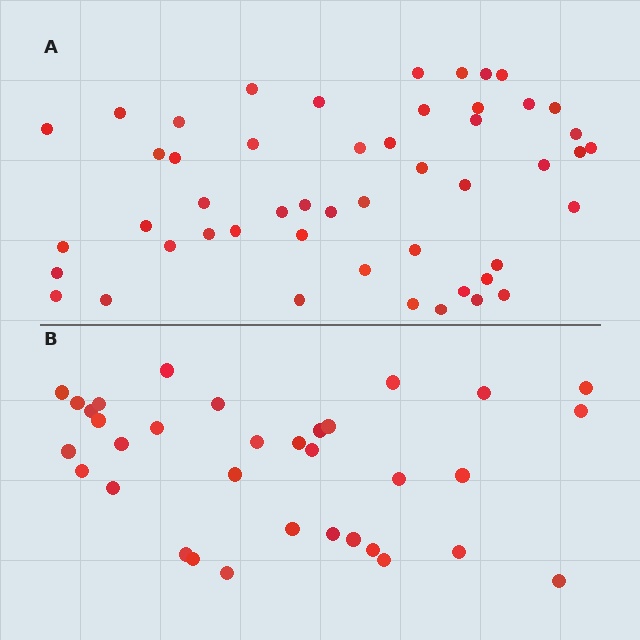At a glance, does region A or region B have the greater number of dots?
Region A (the top region) has more dots.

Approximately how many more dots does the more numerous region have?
Region A has approximately 15 more dots than region B.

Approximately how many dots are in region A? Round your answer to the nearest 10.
About 50 dots.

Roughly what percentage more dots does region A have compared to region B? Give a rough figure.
About 45% more.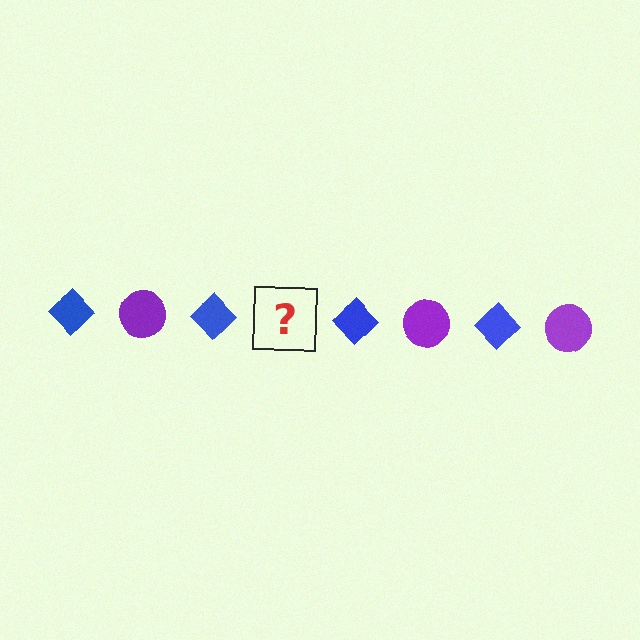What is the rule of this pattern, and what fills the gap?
The rule is that the pattern alternates between blue diamond and purple circle. The gap should be filled with a purple circle.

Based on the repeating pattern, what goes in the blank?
The blank should be a purple circle.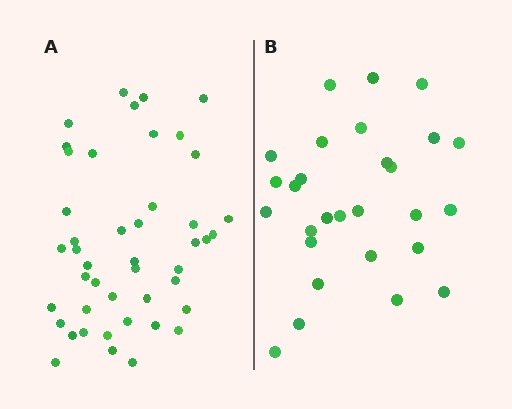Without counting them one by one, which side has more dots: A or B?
Region A (the left region) has more dots.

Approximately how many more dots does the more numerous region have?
Region A has approximately 15 more dots than region B.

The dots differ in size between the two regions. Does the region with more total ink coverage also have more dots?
No. Region B has more total ink coverage because its dots are larger, but region A actually contains more individual dots. Total area can be misleading — the number of items is what matters here.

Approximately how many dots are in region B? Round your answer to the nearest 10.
About 30 dots. (The exact count is 28, which rounds to 30.)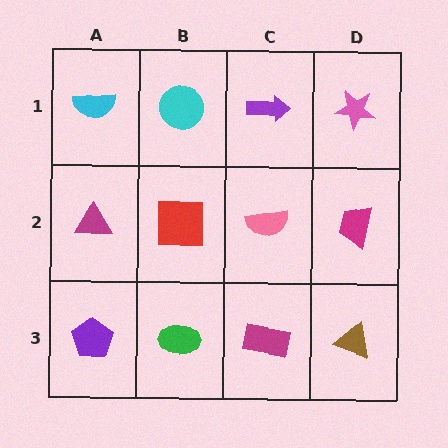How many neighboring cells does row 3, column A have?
2.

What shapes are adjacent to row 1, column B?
A red square (row 2, column B), a cyan semicircle (row 1, column A), a purple arrow (row 1, column C).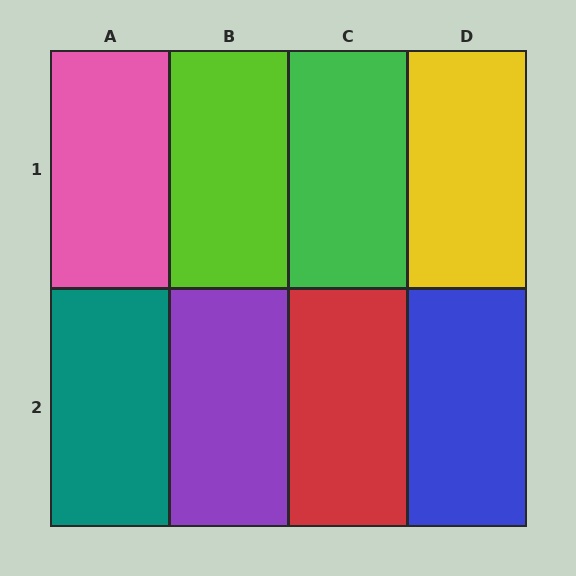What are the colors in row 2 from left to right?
Teal, purple, red, blue.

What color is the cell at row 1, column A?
Pink.